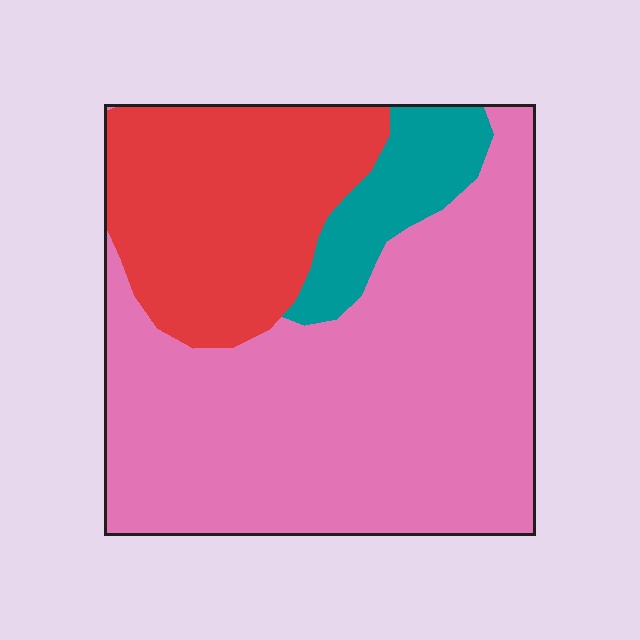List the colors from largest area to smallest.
From largest to smallest: pink, red, teal.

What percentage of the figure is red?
Red takes up between a quarter and a half of the figure.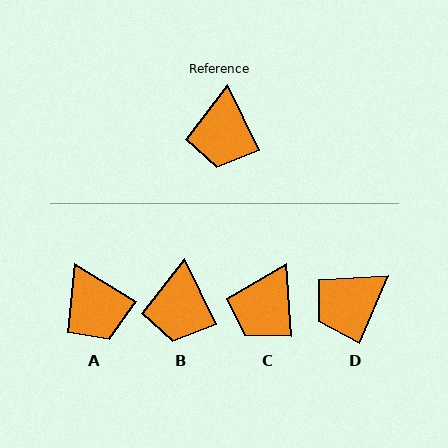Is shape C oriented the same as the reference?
No, it is off by about 22 degrees.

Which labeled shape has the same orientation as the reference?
B.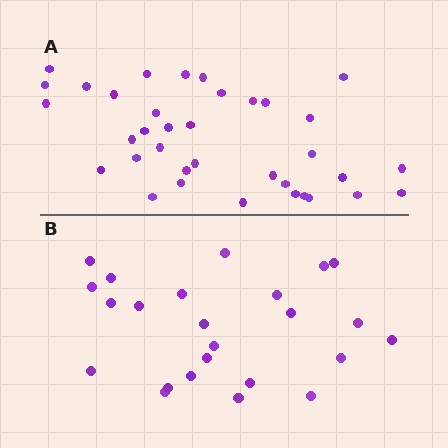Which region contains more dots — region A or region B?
Region A (the top region) has more dots.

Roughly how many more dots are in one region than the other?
Region A has roughly 12 or so more dots than region B.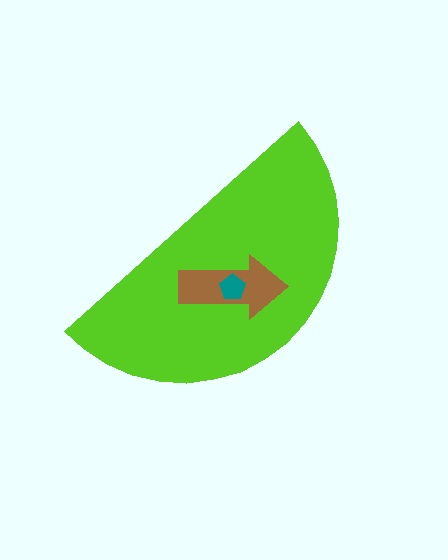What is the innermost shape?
The teal pentagon.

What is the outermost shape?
The lime semicircle.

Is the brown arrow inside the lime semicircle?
Yes.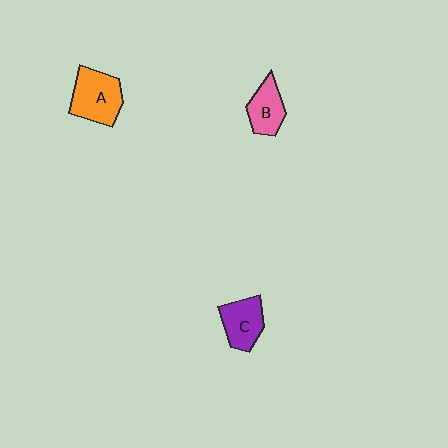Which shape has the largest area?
Shape A (orange).